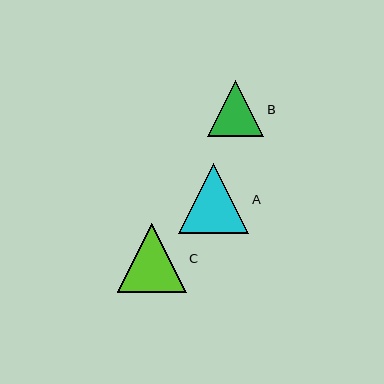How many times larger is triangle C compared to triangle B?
Triangle C is approximately 1.2 times the size of triangle B.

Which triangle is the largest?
Triangle A is the largest with a size of approximately 70 pixels.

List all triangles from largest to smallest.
From largest to smallest: A, C, B.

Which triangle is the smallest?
Triangle B is the smallest with a size of approximately 57 pixels.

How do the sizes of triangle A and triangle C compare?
Triangle A and triangle C are approximately the same size.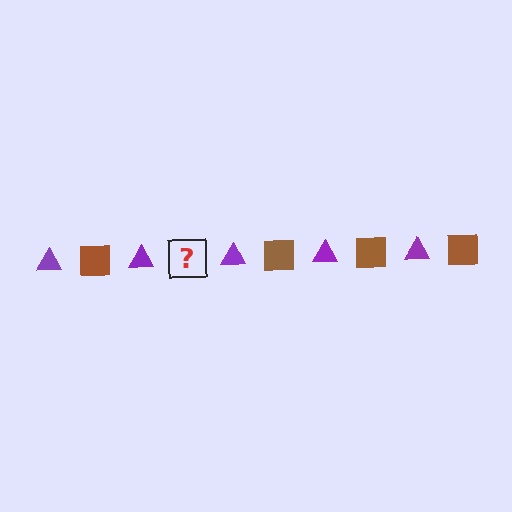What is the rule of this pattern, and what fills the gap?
The rule is that the pattern alternates between purple triangle and brown square. The gap should be filled with a brown square.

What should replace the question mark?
The question mark should be replaced with a brown square.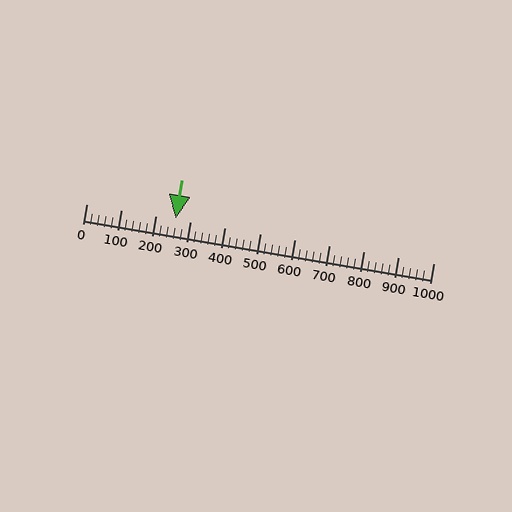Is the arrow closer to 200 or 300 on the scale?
The arrow is closer to 300.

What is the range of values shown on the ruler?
The ruler shows values from 0 to 1000.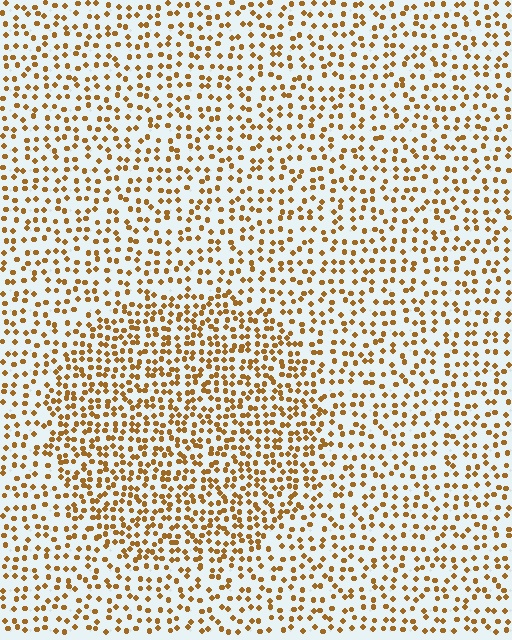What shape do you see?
I see a circle.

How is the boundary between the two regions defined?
The boundary is defined by a change in element density (approximately 1.7x ratio). All elements are the same color, size, and shape.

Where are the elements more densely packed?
The elements are more densely packed inside the circle boundary.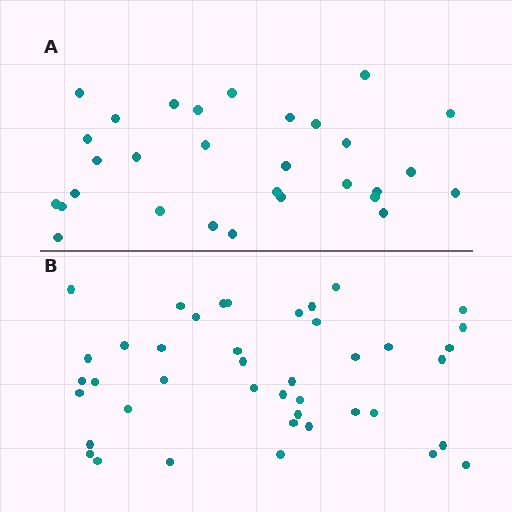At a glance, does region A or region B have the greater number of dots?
Region B (the bottom region) has more dots.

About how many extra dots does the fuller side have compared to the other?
Region B has roughly 12 or so more dots than region A.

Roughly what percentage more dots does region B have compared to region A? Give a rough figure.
About 40% more.